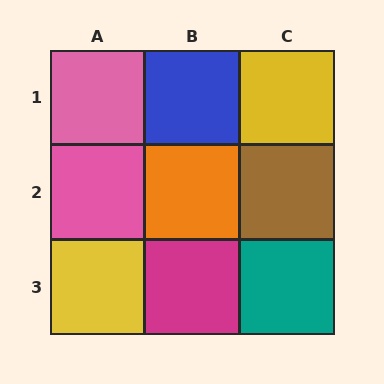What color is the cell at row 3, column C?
Teal.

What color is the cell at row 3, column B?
Magenta.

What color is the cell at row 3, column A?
Yellow.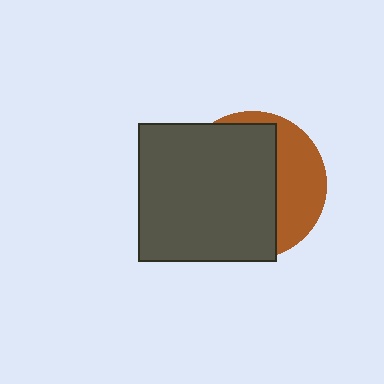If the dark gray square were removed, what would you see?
You would see the complete brown circle.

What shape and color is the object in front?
The object in front is a dark gray square.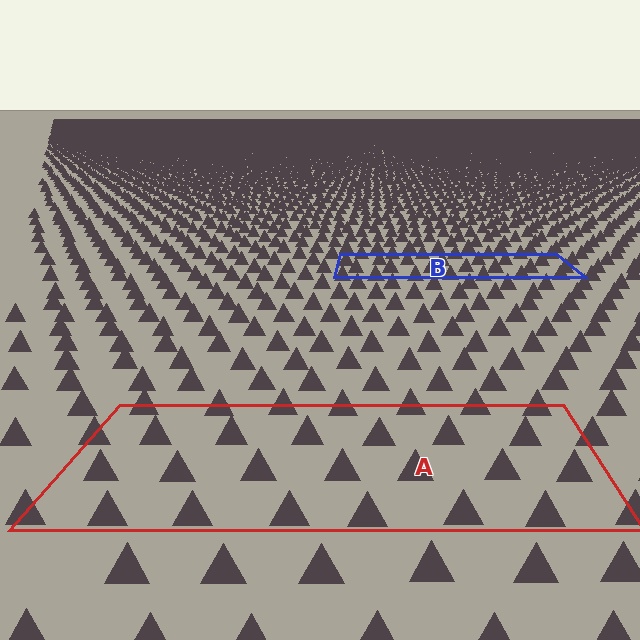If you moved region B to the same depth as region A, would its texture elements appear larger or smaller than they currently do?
They would appear larger. At a closer depth, the same texture elements are projected at a bigger on-screen size.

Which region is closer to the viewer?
Region A is closer. The texture elements there are larger and more spread out.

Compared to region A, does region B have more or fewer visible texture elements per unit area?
Region B has more texture elements per unit area — they are packed more densely because it is farther away.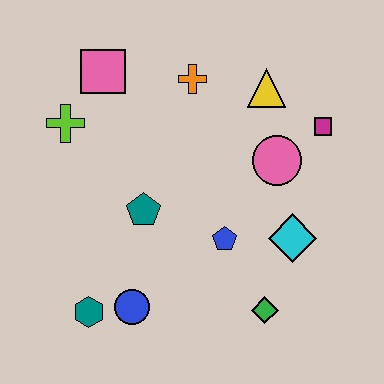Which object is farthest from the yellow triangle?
The teal hexagon is farthest from the yellow triangle.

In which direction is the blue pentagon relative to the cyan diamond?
The blue pentagon is to the left of the cyan diamond.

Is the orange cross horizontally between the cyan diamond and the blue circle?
Yes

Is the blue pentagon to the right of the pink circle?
No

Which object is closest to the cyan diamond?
The blue pentagon is closest to the cyan diamond.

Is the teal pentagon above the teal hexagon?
Yes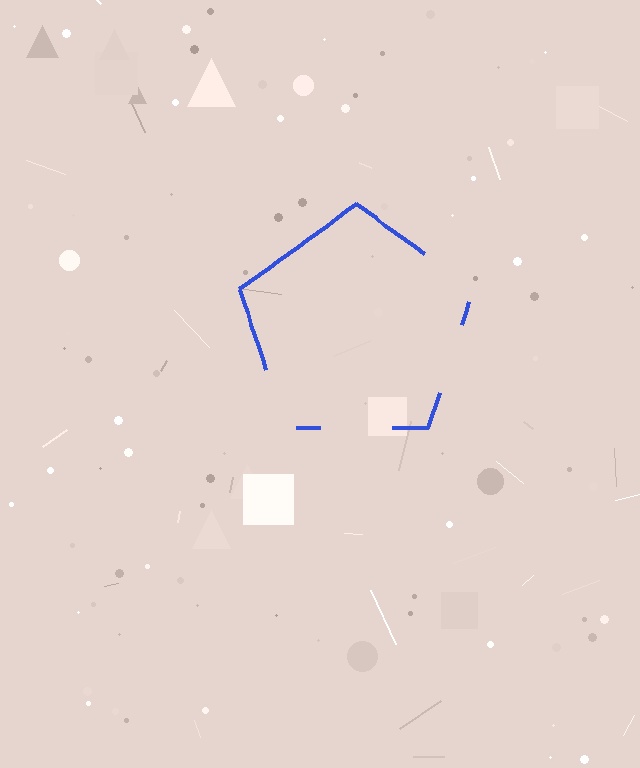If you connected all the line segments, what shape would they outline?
They would outline a pentagon.